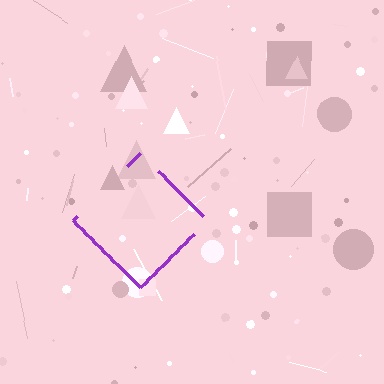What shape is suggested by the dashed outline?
The dashed outline suggests a diamond.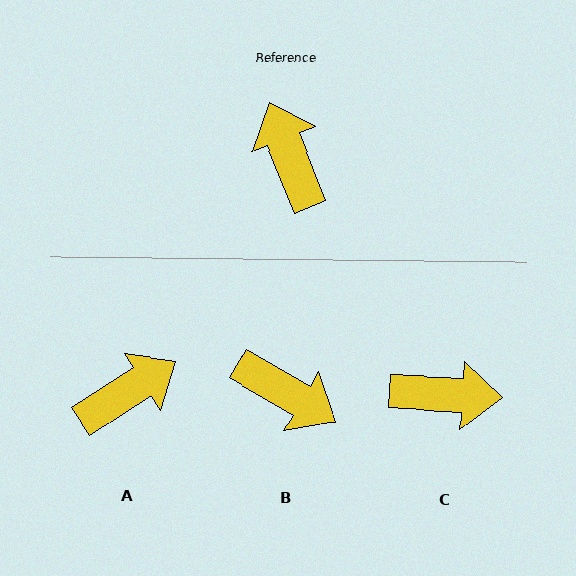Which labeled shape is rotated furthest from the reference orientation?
B, about 142 degrees away.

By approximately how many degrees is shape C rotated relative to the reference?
Approximately 114 degrees clockwise.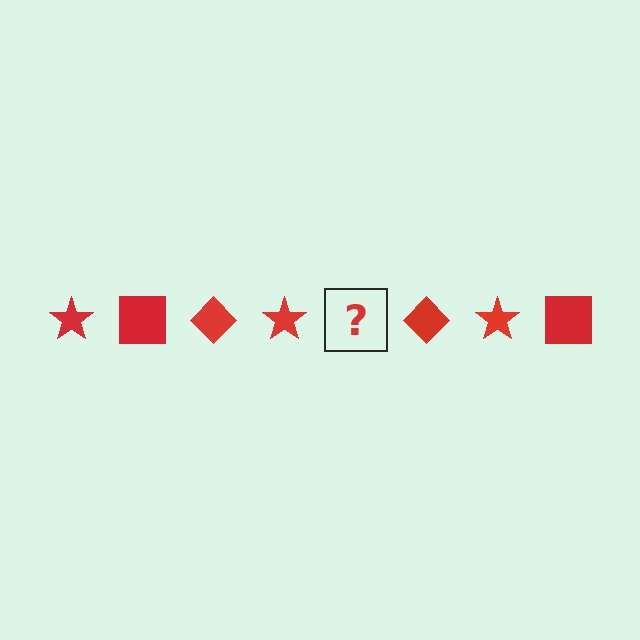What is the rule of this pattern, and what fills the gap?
The rule is that the pattern cycles through star, square, diamond shapes in red. The gap should be filled with a red square.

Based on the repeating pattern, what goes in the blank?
The blank should be a red square.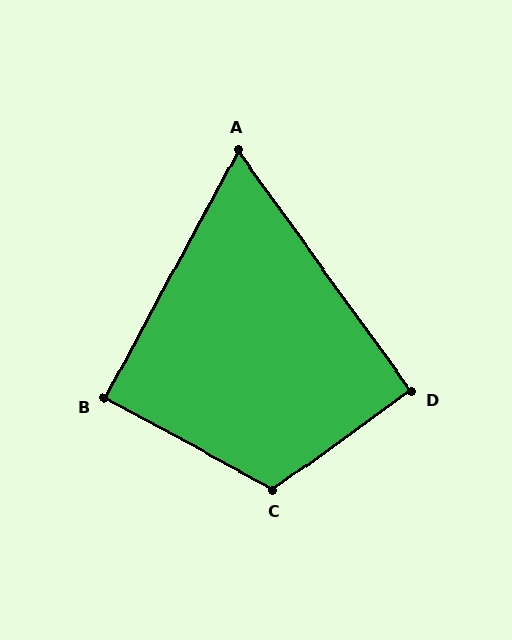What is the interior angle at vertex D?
Approximately 90 degrees (approximately right).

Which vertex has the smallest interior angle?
A, at approximately 64 degrees.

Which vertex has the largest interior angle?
C, at approximately 116 degrees.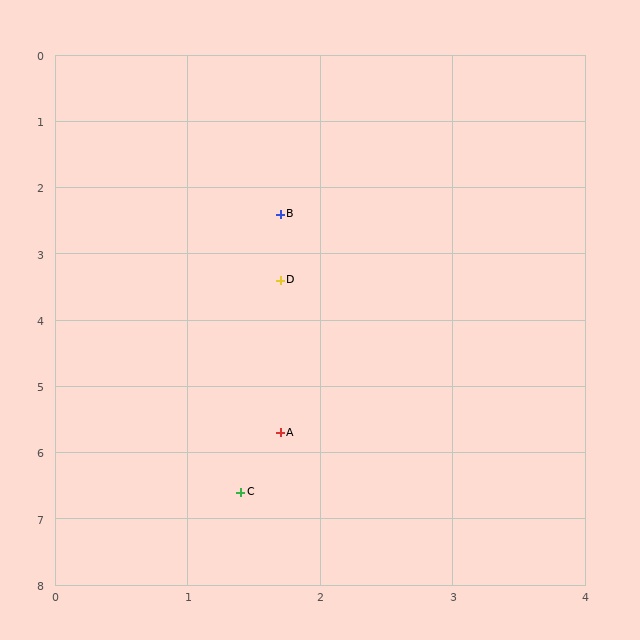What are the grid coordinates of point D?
Point D is at approximately (1.7, 3.4).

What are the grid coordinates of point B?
Point B is at approximately (1.7, 2.4).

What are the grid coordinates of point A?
Point A is at approximately (1.7, 5.7).